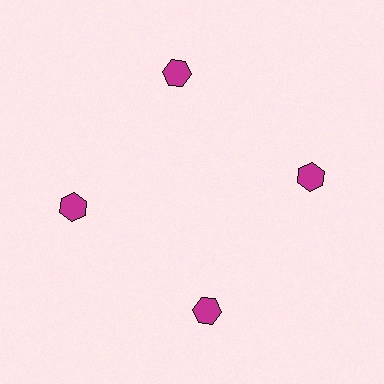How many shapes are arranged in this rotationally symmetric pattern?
There are 4 shapes, arranged in 4 groups of 1.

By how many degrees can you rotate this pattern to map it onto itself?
The pattern maps onto itself every 90 degrees of rotation.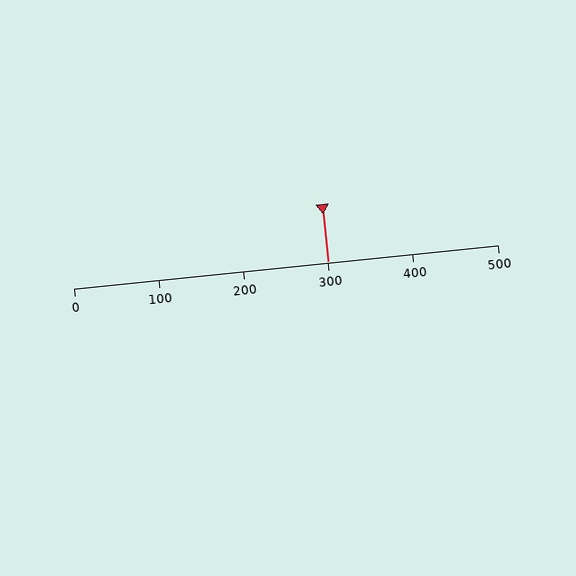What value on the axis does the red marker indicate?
The marker indicates approximately 300.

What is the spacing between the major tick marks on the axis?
The major ticks are spaced 100 apart.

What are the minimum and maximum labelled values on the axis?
The axis runs from 0 to 500.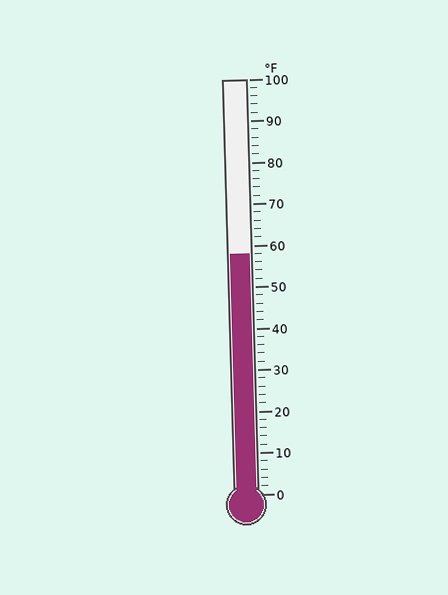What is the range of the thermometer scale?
The thermometer scale ranges from 0°F to 100°F.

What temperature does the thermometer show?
The thermometer shows approximately 58°F.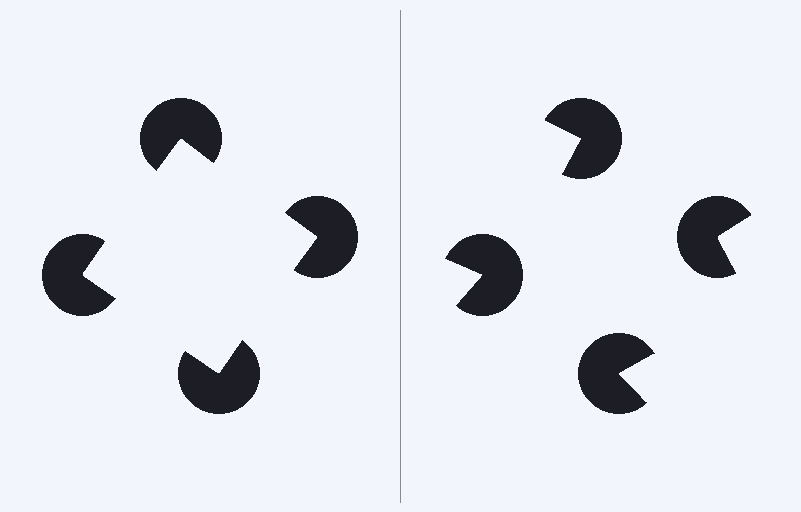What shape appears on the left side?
An illusory square.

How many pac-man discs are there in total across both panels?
8 — 4 on each side.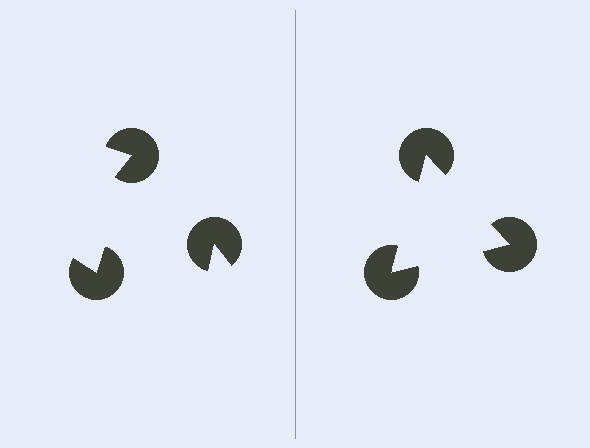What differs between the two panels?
The pac-man discs are positioned identically on both sides; only the wedge orientations differ. On the right they align to a triangle; on the left they are misaligned.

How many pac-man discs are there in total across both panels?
6 — 3 on each side.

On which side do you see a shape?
An illusory triangle appears on the right side. On the left side the wedge cuts are rotated, so no coherent shape forms.